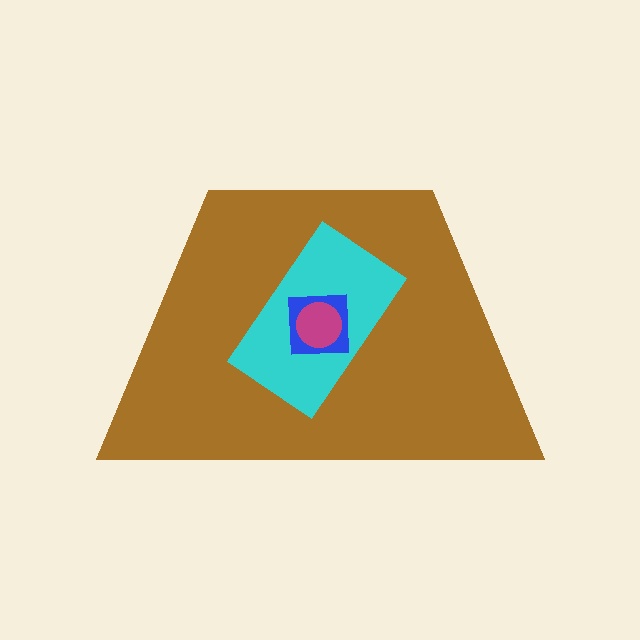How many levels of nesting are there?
4.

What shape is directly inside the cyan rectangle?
The blue square.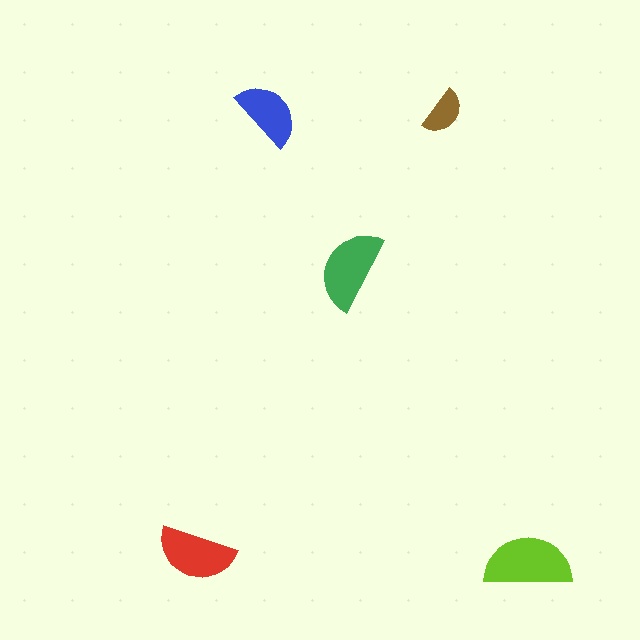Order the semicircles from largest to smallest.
the lime one, the green one, the red one, the blue one, the brown one.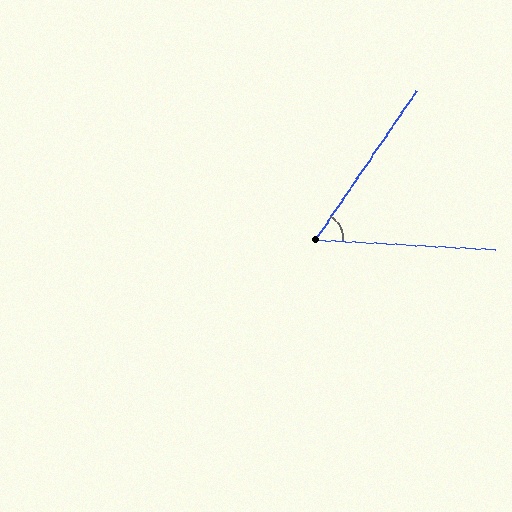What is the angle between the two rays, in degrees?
Approximately 59 degrees.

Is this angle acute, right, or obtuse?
It is acute.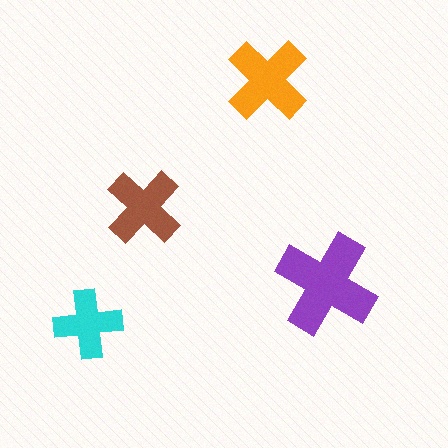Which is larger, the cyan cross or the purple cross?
The purple one.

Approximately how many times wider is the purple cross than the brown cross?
About 1.5 times wider.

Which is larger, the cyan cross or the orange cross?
The orange one.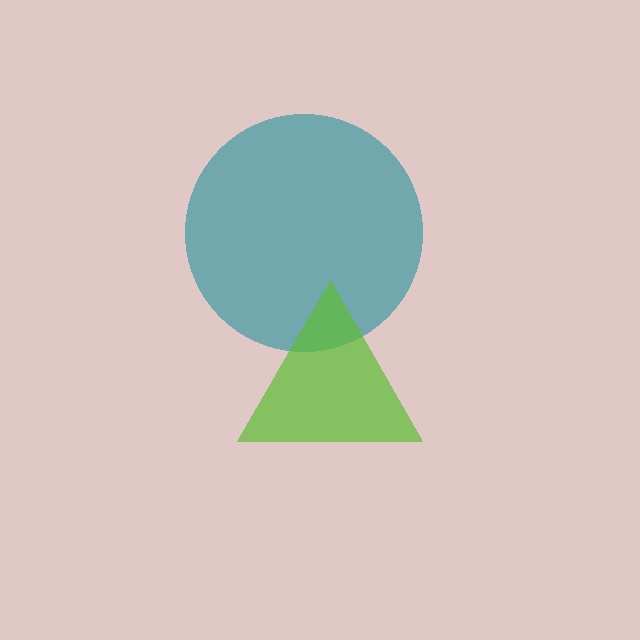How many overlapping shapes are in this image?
There are 2 overlapping shapes in the image.